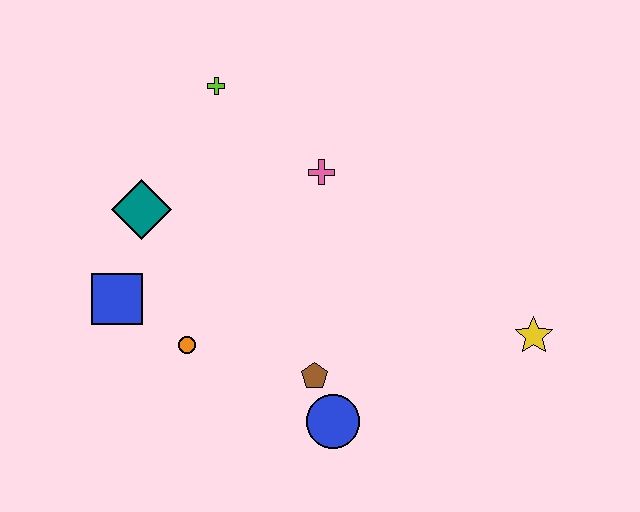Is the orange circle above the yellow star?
No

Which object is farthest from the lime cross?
The yellow star is farthest from the lime cross.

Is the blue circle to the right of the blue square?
Yes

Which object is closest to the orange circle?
The blue square is closest to the orange circle.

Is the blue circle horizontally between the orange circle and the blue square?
No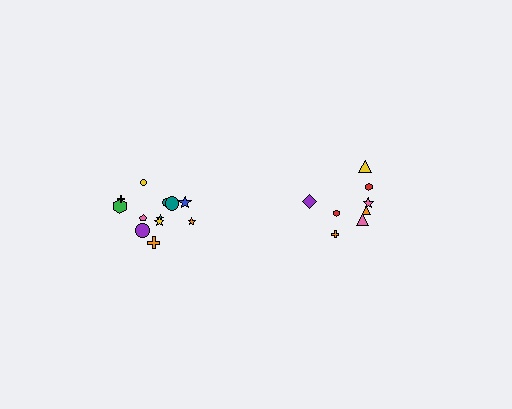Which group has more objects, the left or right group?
The left group.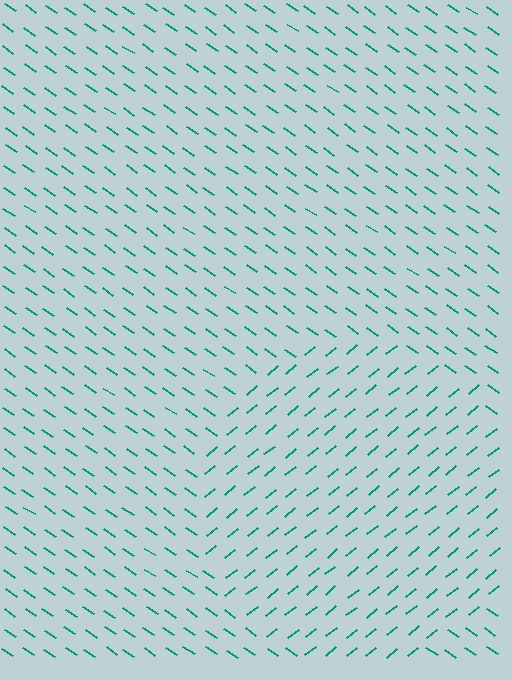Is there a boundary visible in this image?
Yes, there is a texture boundary formed by a change in line orientation.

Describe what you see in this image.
The image is filled with small teal line segments. A circle region in the image has lines oriented differently from the surrounding lines, creating a visible texture boundary.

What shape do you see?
I see a circle.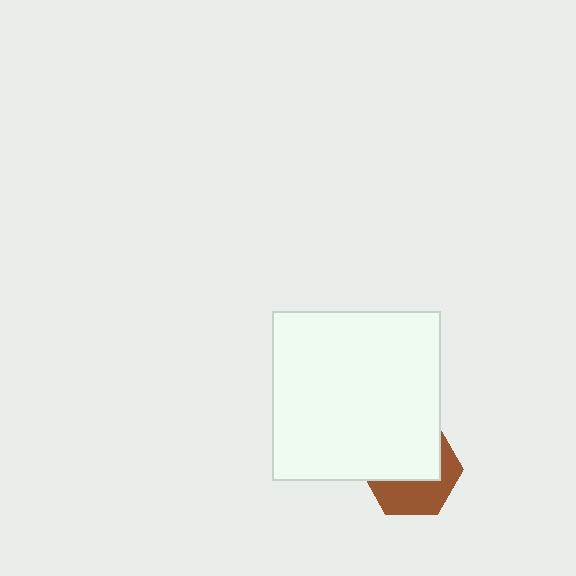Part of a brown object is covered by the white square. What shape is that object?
It is a hexagon.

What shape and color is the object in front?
The object in front is a white square.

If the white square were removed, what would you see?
You would see the complete brown hexagon.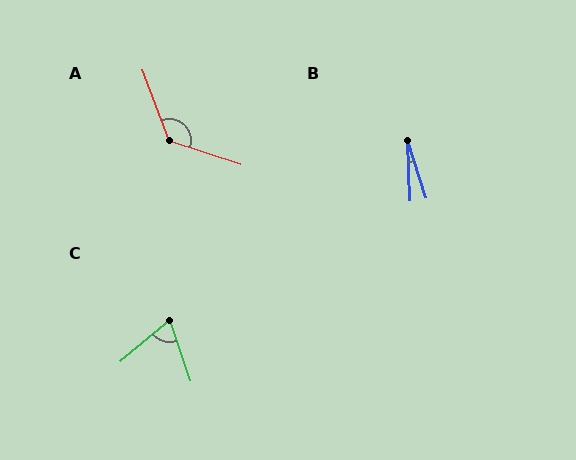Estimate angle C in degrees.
Approximately 68 degrees.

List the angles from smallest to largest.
B (15°), C (68°), A (128°).